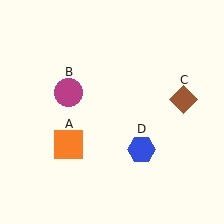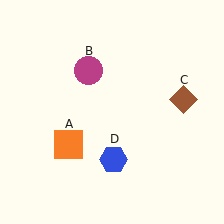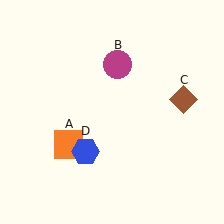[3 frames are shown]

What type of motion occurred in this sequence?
The magenta circle (object B), blue hexagon (object D) rotated clockwise around the center of the scene.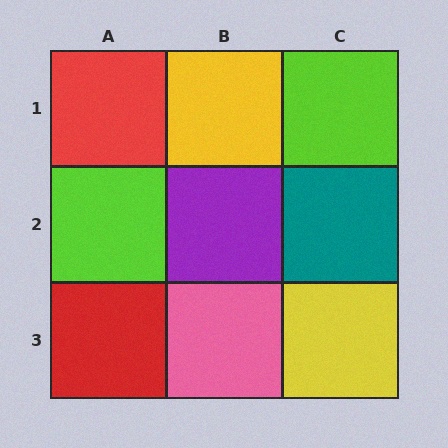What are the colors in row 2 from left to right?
Lime, purple, teal.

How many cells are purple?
1 cell is purple.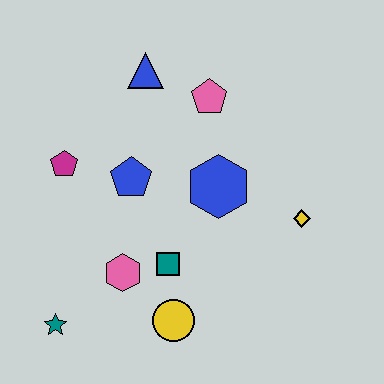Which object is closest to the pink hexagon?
The teal square is closest to the pink hexagon.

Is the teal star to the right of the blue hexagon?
No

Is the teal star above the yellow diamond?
No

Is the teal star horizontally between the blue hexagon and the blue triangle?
No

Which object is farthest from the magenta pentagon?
The yellow diamond is farthest from the magenta pentagon.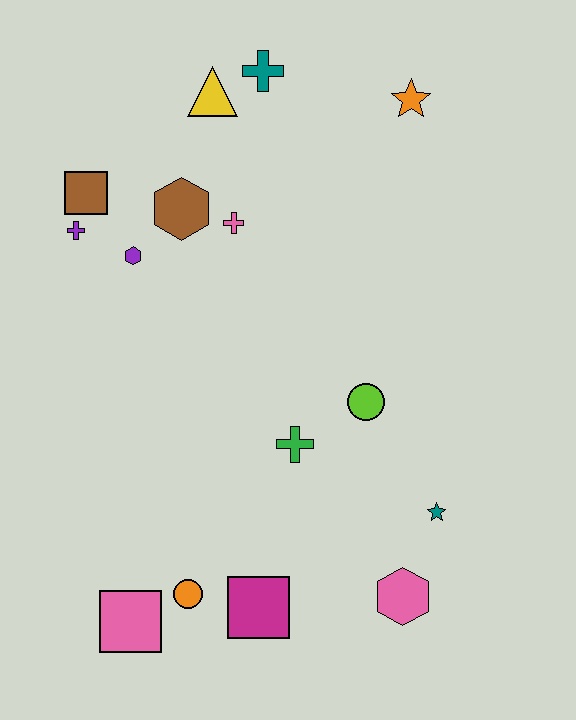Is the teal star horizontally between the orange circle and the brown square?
No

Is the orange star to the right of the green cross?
Yes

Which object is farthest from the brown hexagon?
The pink hexagon is farthest from the brown hexagon.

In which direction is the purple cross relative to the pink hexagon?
The purple cross is above the pink hexagon.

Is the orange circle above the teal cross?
No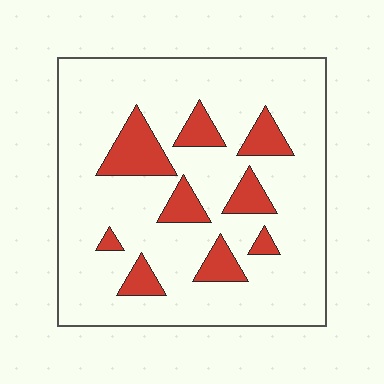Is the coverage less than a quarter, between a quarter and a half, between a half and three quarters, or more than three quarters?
Less than a quarter.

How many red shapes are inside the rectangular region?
9.